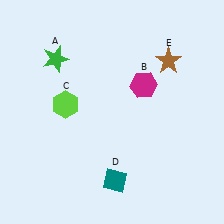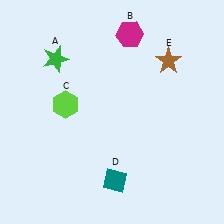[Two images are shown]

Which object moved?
The magenta hexagon (B) moved up.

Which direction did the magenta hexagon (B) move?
The magenta hexagon (B) moved up.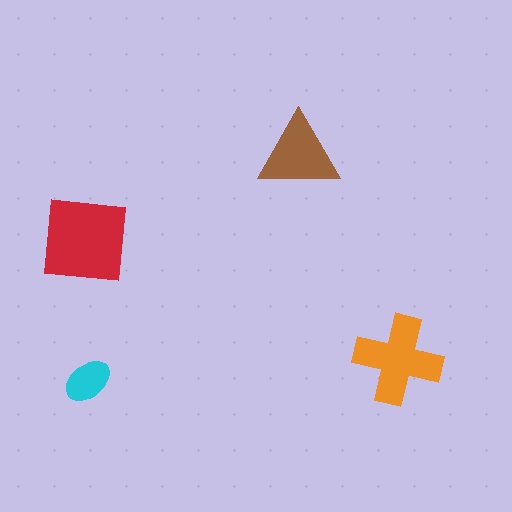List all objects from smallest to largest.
The cyan ellipse, the brown triangle, the orange cross, the red square.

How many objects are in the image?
There are 4 objects in the image.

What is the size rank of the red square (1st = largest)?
1st.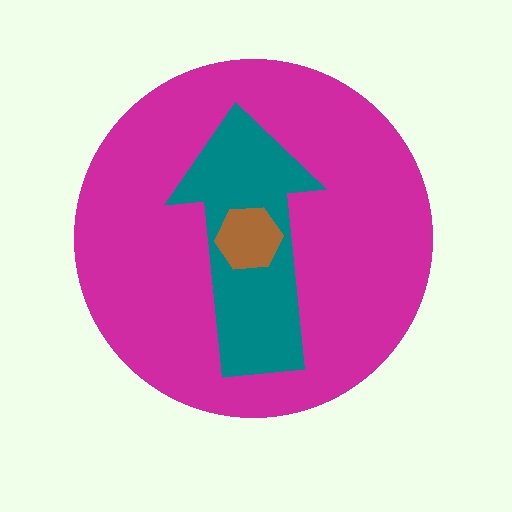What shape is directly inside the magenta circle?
The teal arrow.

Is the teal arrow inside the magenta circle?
Yes.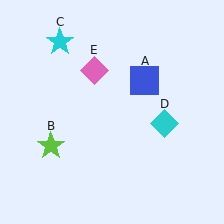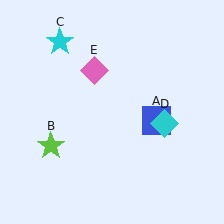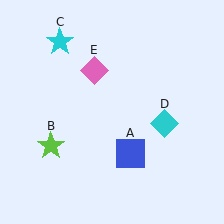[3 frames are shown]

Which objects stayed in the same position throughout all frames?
Lime star (object B) and cyan star (object C) and cyan diamond (object D) and pink diamond (object E) remained stationary.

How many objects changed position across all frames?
1 object changed position: blue square (object A).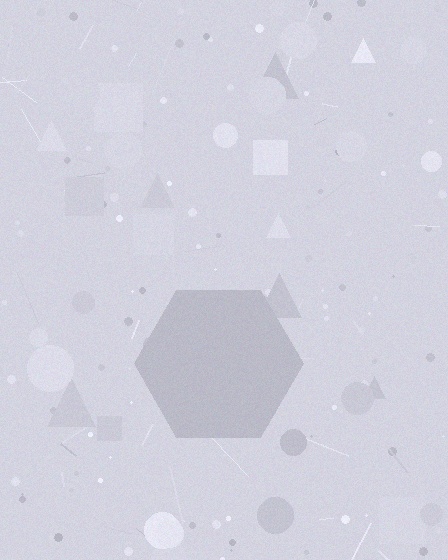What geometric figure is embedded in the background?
A hexagon is embedded in the background.